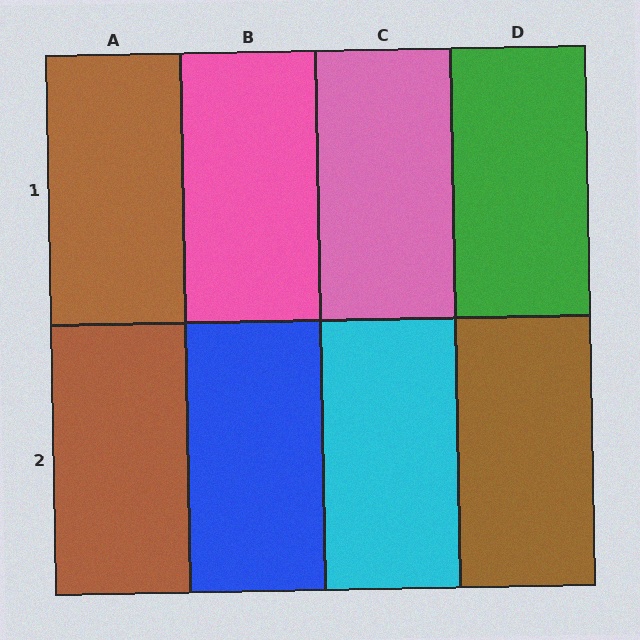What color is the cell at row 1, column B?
Pink.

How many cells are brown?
3 cells are brown.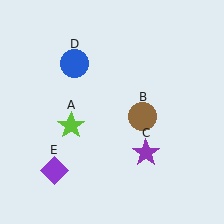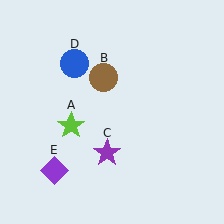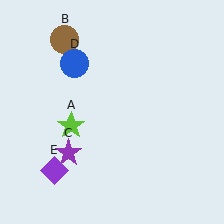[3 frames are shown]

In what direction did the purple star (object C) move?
The purple star (object C) moved left.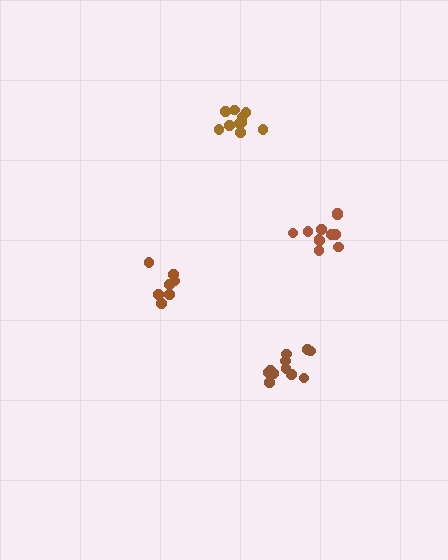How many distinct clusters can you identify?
There are 4 distinct clusters.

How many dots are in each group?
Group 1: 11 dots, Group 2: 7 dots, Group 3: 11 dots, Group 4: 11 dots (40 total).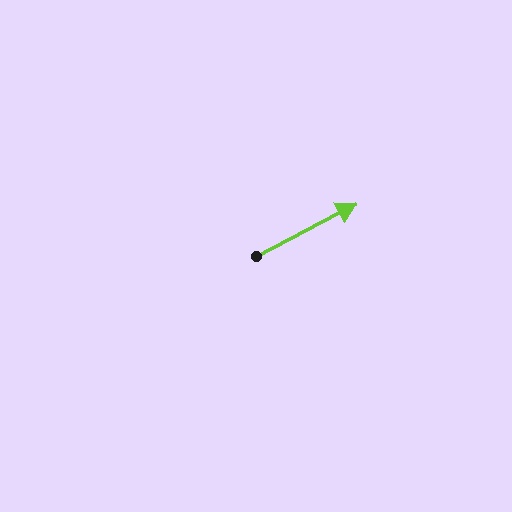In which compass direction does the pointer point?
Northeast.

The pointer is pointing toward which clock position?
Roughly 2 o'clock.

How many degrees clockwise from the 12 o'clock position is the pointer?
Approximately 62 degrees.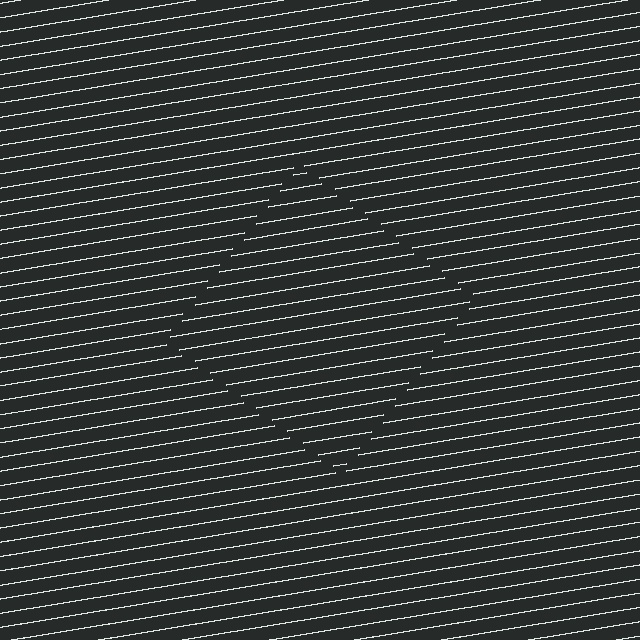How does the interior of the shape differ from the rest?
The interior of the shape contains the same grating, shifted by half a period — the contour is defined by the phase discontinuity where line-ends from the inner and outer gratings abut.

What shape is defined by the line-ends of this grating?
An illusory square. The interior of the shape contains the same grating, shifted by half a period — the contour is defined by the phase discontinuity where line-ends from the inner and outer gratings abut.